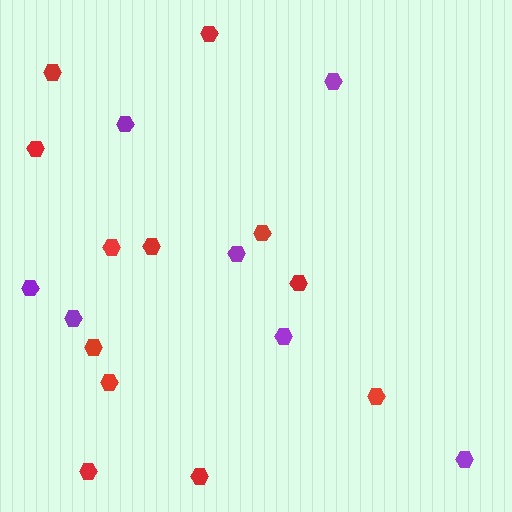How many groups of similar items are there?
There are 2 groups: one group of purple hexagons (7) and one group of red hexagons (12).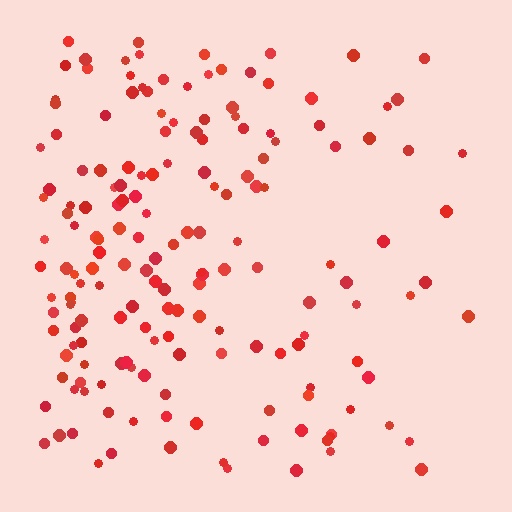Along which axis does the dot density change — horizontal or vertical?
Horizontal.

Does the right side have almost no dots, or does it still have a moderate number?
Still a moderate number, just noticeably fewer than the left.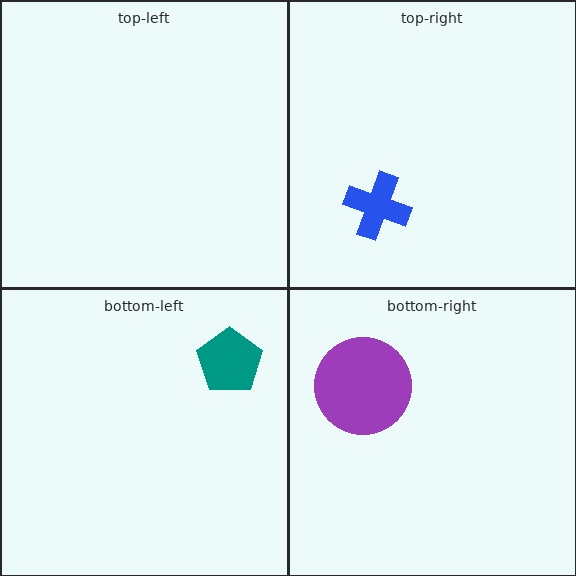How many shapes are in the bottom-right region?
1.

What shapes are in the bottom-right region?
The purple circle.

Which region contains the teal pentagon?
The bottom-left region.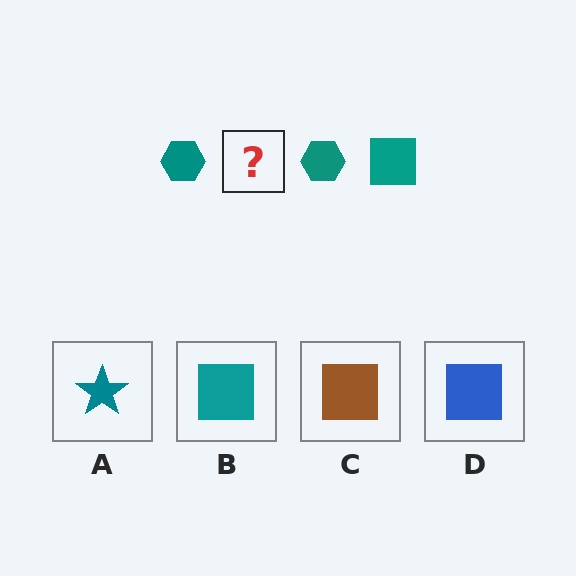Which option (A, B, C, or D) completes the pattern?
B.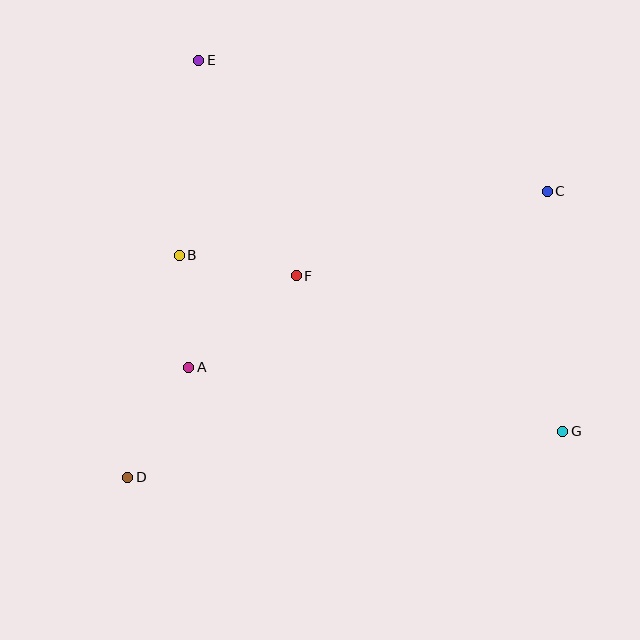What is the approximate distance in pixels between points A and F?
The distance between A and F is approximately 141 pixels.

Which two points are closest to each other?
Points A and B are closest to each other.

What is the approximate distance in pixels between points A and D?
The distance between A and D is approximately 126 pixels.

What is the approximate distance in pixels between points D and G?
The distance between D and G is approximately 438 pixels.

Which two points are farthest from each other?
Points E and G are farthest from each other.